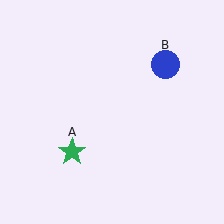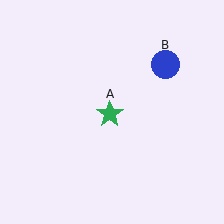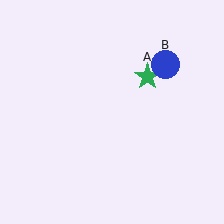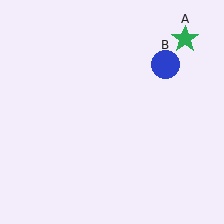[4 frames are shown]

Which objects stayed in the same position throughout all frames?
Blue circle (object B) remained stationary.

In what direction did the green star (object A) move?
The green star (object A) moved up and to the right.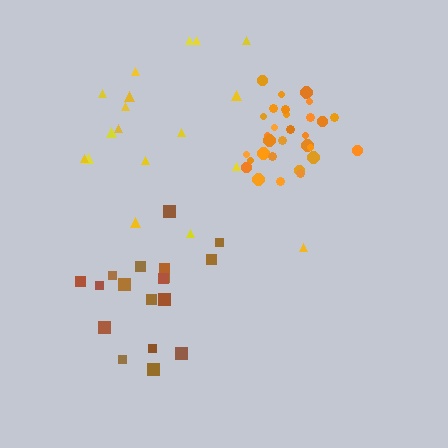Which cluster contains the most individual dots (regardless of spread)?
Orange (30).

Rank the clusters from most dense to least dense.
orange, brown, yellow.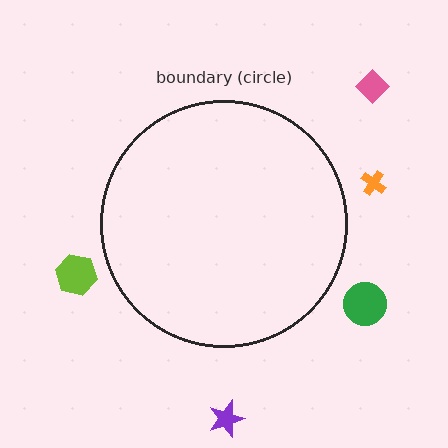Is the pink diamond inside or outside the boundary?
Outside.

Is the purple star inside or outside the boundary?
Outside.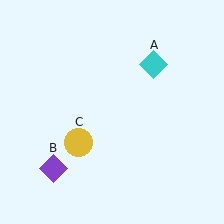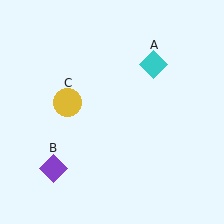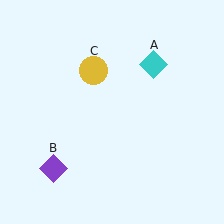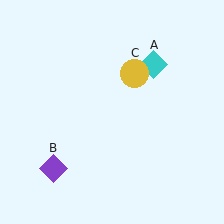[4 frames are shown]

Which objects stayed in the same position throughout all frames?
Cyan diamond (object A) and purple diamond (object B) remained stationary.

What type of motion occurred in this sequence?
The yellow circle (object C) rotated clockwise around the center of the scene.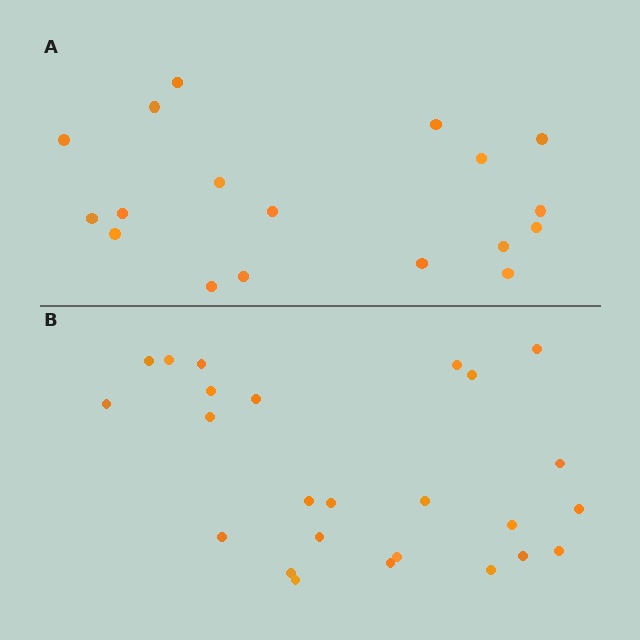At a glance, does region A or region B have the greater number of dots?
Region B (the bottom region) has more dots.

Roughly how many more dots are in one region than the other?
Region B has roughly 8 or so more dots than region A.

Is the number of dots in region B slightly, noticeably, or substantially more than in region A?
Region B has noticeably more, but not dramatically so. The ratio is roughly 1.4 to 1.